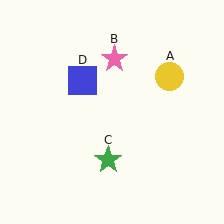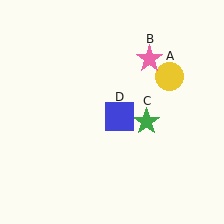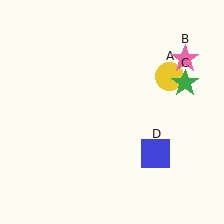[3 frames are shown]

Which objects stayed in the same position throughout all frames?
Yellow circle (object A) remained stationary.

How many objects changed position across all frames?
3 objects changed position: pink star (object B), green star (object C), blue square (object D).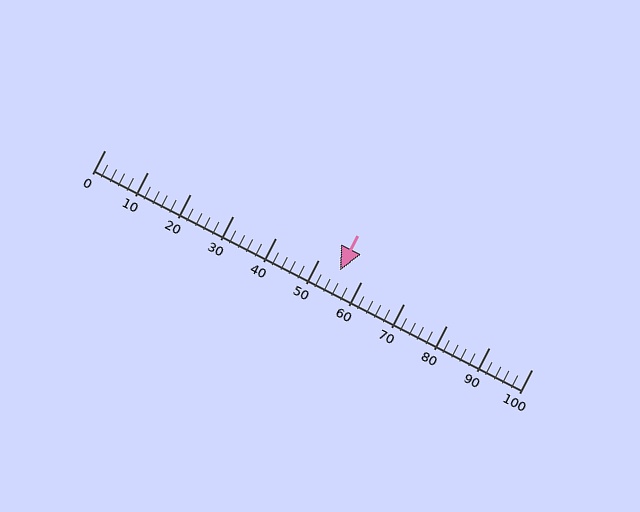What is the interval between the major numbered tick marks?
The major tick marks are spaced 10 units apart.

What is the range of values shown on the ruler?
The ruler shows values from 0 to 100.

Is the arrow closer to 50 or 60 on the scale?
The arrow is closer to 60.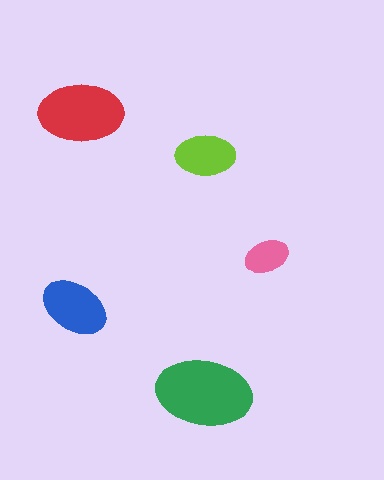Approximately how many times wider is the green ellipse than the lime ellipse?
About 1.5 times wider.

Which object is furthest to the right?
The pink ellipse is rightmost.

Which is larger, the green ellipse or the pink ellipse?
The green one.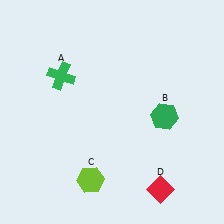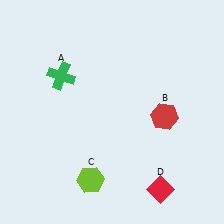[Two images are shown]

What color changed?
The hexagon (B) changed from green in Image 1 to red in Image 2.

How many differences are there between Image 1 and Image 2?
There is 1 difference between the two images.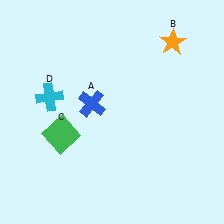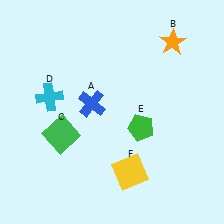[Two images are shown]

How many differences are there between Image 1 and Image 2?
There are 2 differences between the two images.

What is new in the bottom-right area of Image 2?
A green pentagon (E) was added in the bottom-right area of Image 2.